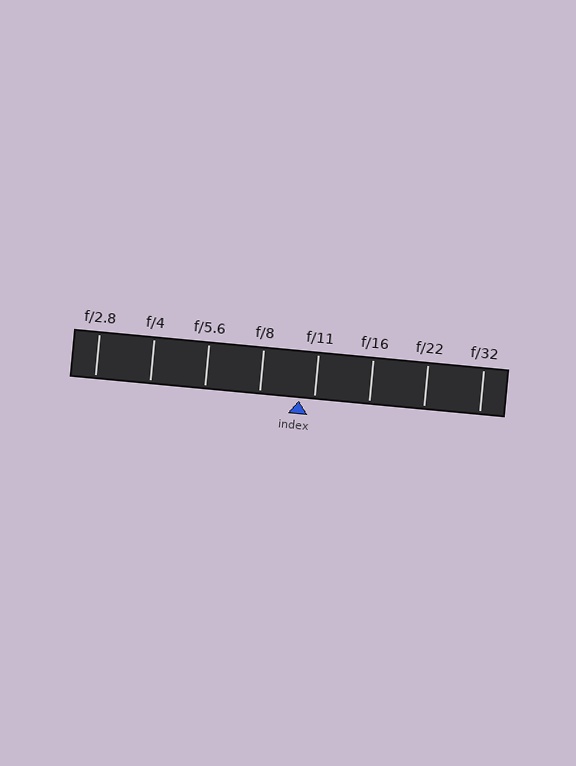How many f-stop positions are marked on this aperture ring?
There are 8 f-stop positions marked.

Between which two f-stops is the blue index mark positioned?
The index mark is between f/8 and f/11.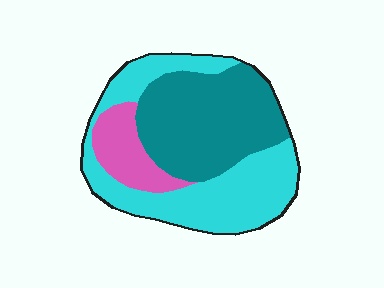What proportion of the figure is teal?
Teal covers about 40% of the figure.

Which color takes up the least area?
Pink, at roughly 15%.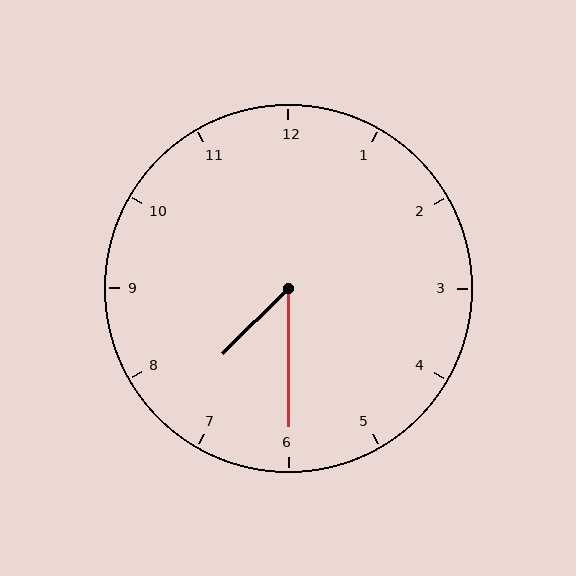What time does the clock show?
7:30.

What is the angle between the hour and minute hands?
Approximately 45 degrees.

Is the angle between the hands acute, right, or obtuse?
It is acute.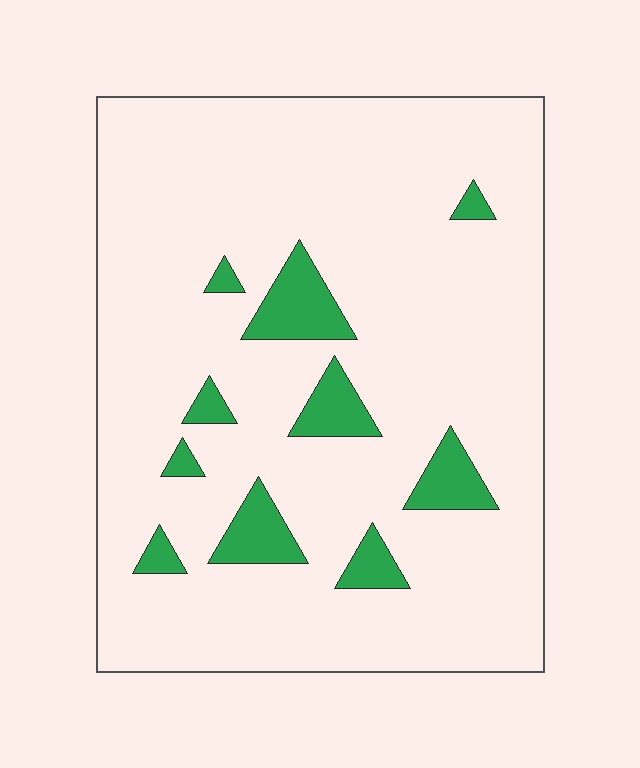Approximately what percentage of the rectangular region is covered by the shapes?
Approximately 10%.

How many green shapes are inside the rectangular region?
10.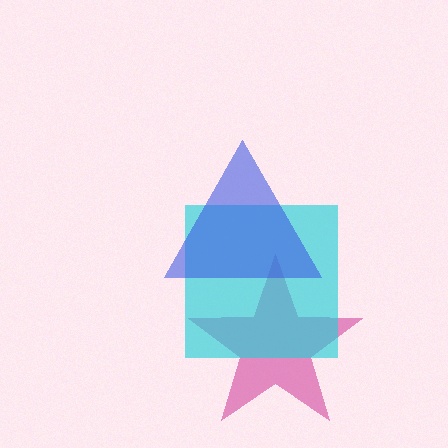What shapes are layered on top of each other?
The layered shapes are: a magenta star, a cyan square, a blue triangle.